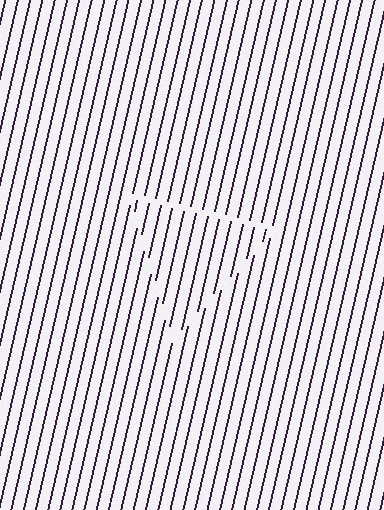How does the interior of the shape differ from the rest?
The interior of the shape contains the same grating, shifted by half a period — the contour is defined by the phase discontinuity where line-ends from the inner and outer gratings abut.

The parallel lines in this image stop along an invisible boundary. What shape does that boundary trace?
An illusory triangle. The interior of the shape contains the same grating, shifted by half a period — the contour is defined by the phase discontinuity where line-ends from the inner and outer gratings abut.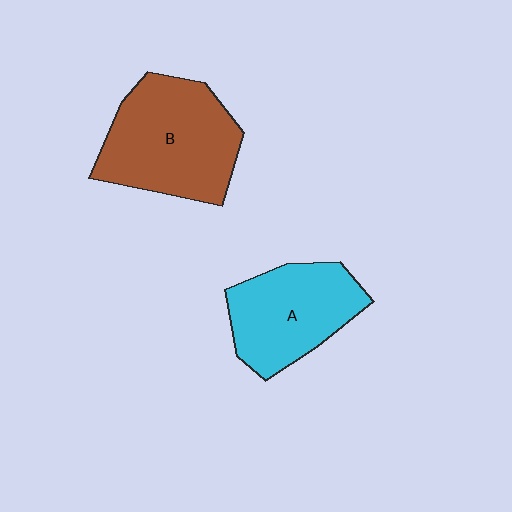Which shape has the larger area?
Shape B (brown).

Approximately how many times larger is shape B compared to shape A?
Approximately 1.3 times.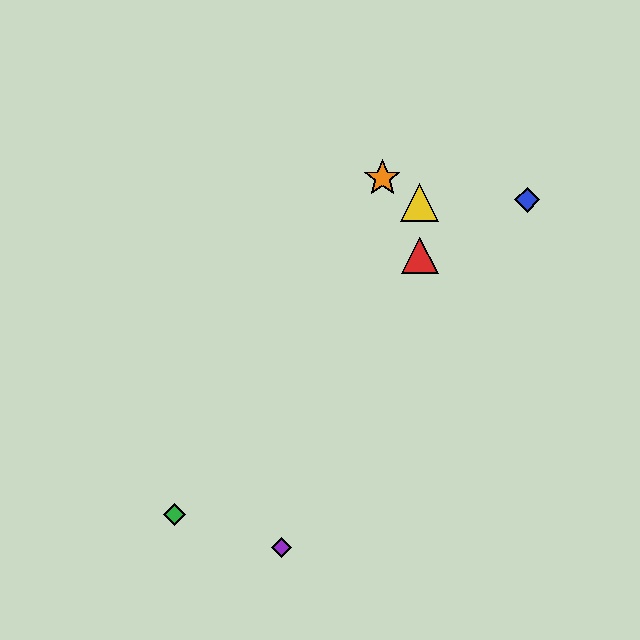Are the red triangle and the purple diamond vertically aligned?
No, the red triangle is at x≈420 and the purple diamond is at x≈282.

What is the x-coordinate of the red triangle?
The red triangle is at x≈420.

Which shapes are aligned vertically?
The red triangle, the yellow triangle are aligned vertically.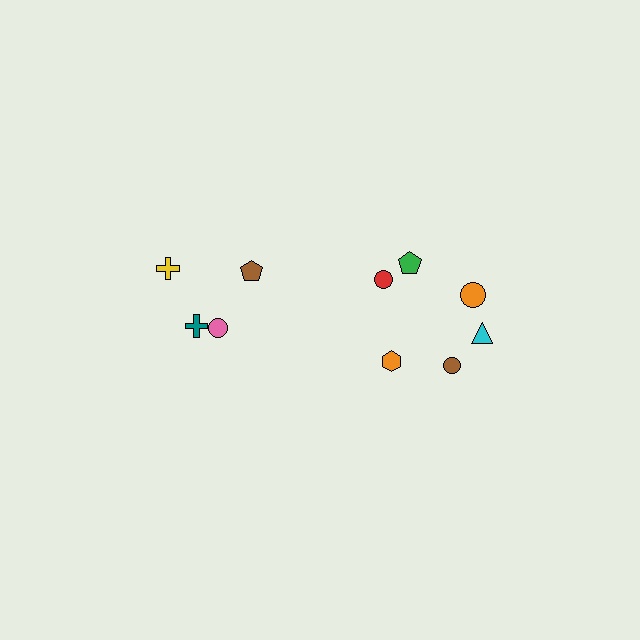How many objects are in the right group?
There are 6 objects.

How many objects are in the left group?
There are 4 objects.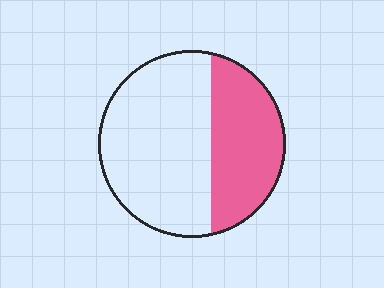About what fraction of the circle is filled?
About three eighths (3/8).